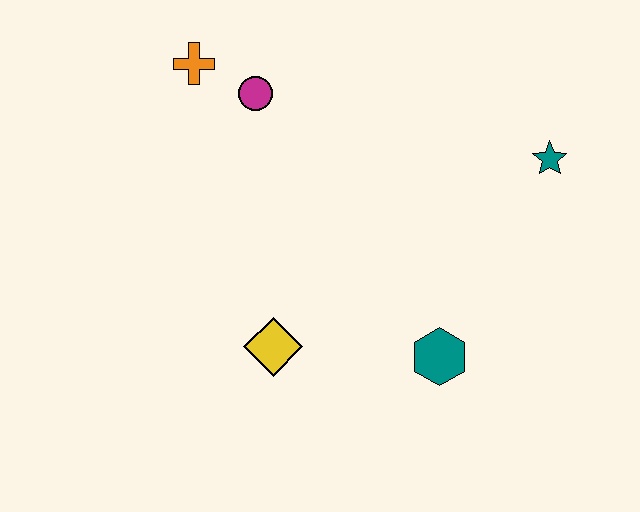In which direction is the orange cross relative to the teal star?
The orange cross is to the left of the teal star.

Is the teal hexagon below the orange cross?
Yes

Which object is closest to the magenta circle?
The orange cross is closest to the magenta circle.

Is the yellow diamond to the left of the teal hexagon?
Yes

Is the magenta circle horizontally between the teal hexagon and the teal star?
No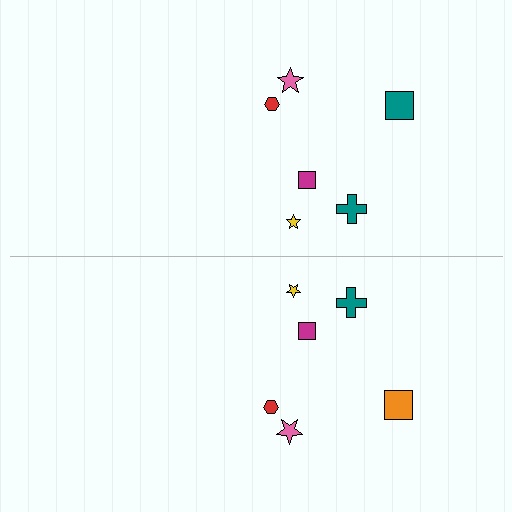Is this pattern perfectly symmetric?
No, the pattern is not perfectly symmetric. The orange square on the bottom side breaks the symmetry — its mirror counterpart is teal.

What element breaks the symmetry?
The orange square on the bottom side breaks the symmetry — its mirror counterpart is teal.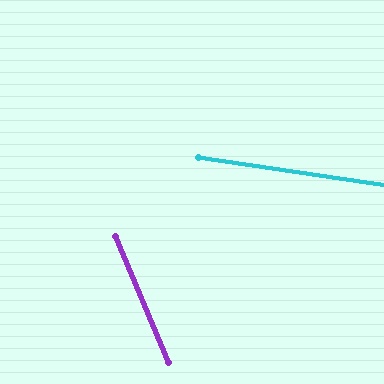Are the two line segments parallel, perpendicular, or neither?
Neither parallel nor perpendicular — they differ by about 59°.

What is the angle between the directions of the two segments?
Approximately 59 degrees.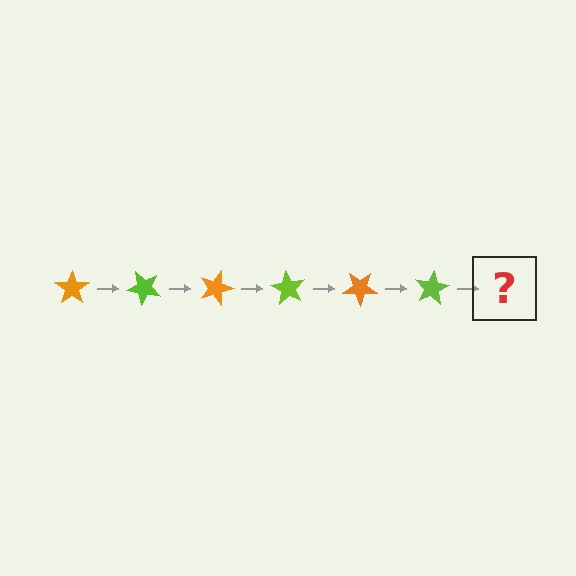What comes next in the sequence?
The next element should be an orange star, rotated 270 degrees from the start.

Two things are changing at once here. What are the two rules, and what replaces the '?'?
The two rules are that it rotates 45 degrees each step and the color cycles through orange and lime. The '?' should be an orange star, rotated 270 degrees from the start.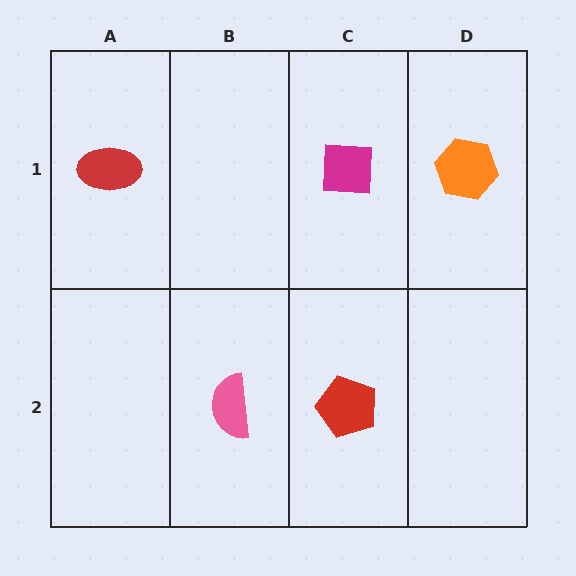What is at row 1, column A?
A red ellipse.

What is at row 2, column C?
A red pentagon.